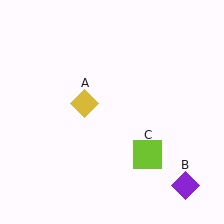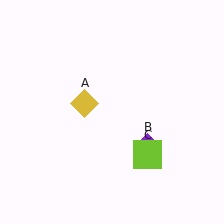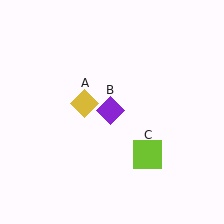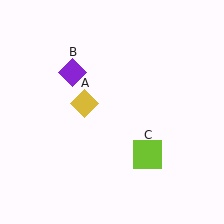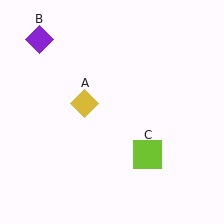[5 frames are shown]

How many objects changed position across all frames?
1 object changed position: purple diamond (object B).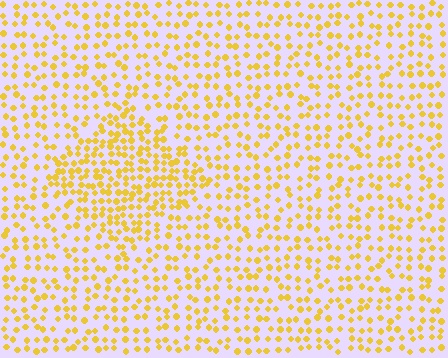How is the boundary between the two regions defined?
The boundary is defined by a change in element density (approximately 1.8x ratio). All elements are the same color, size, and shape.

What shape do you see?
I see a diamond.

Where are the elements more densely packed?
The elements are more densely packed inside the diamond boundary.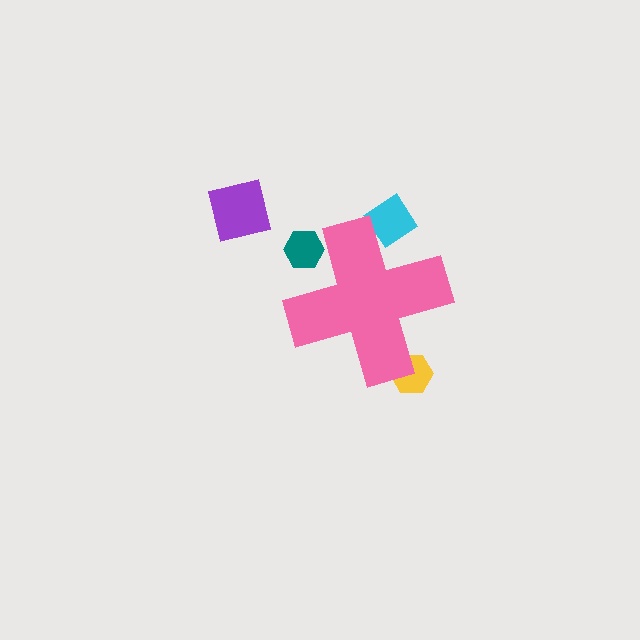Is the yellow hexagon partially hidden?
Yes, the yellow hexagon is partially hidden behind the pink cross.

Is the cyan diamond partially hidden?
Yes, the cyan diamond is partially hidden behind the pink cross.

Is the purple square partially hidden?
No, the purple square is fully visible.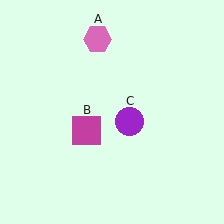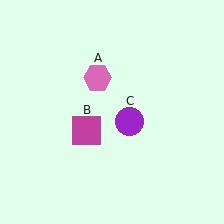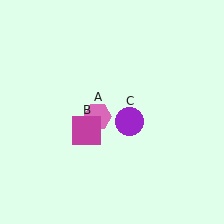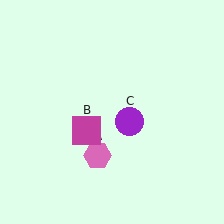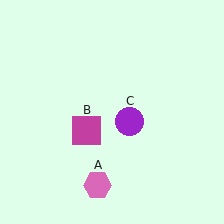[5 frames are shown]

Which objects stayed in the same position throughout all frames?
Magenta square (object B) and purple circle (object C) remained stationary.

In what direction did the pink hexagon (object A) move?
The pink hexagon (object A) moved down.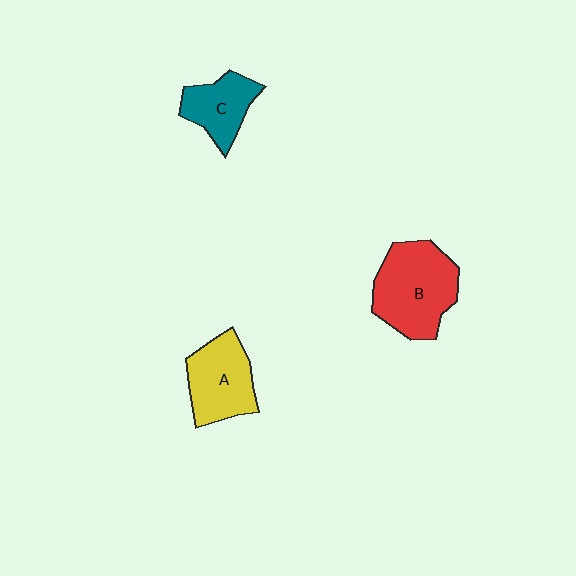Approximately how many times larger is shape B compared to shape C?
Approximately 1.7 times.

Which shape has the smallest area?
Shape C (teal).